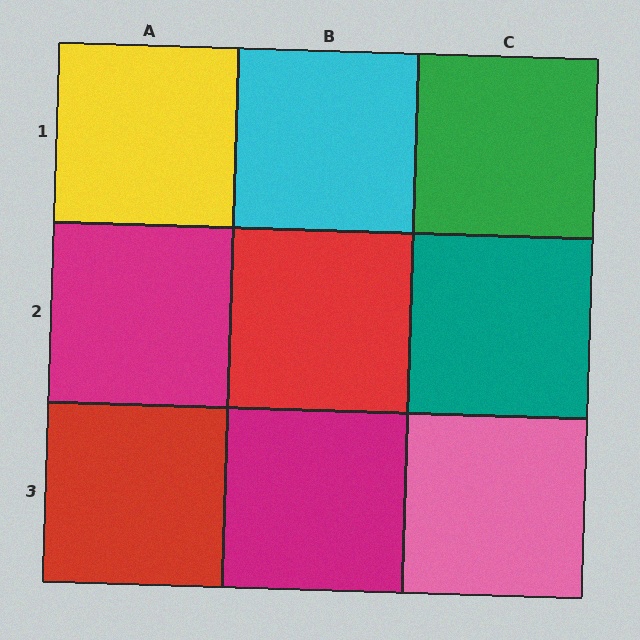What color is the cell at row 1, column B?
Cyan.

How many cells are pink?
1 cell is pink.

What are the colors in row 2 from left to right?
Magenta, red, teal.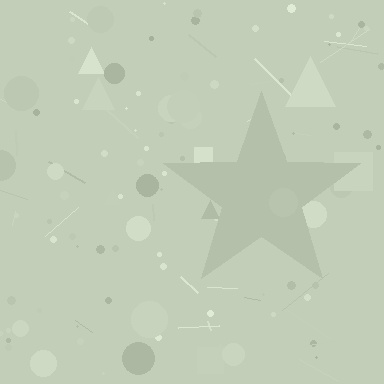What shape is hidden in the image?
A star is hidden in the image.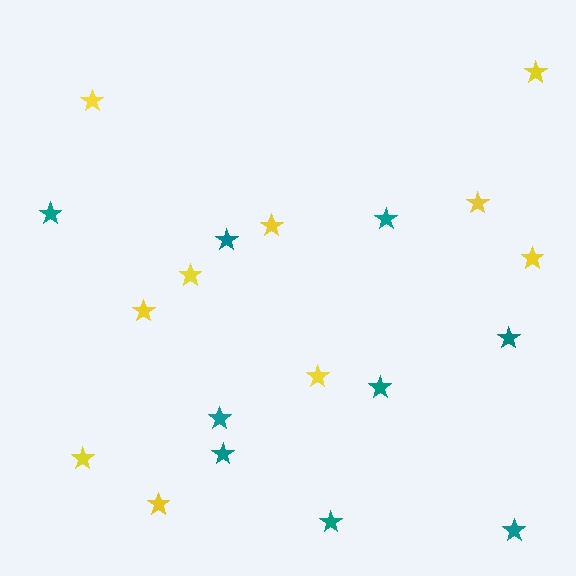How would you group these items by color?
There are 2 groups: one group of yellow stars (10) and one group of teal stars (9).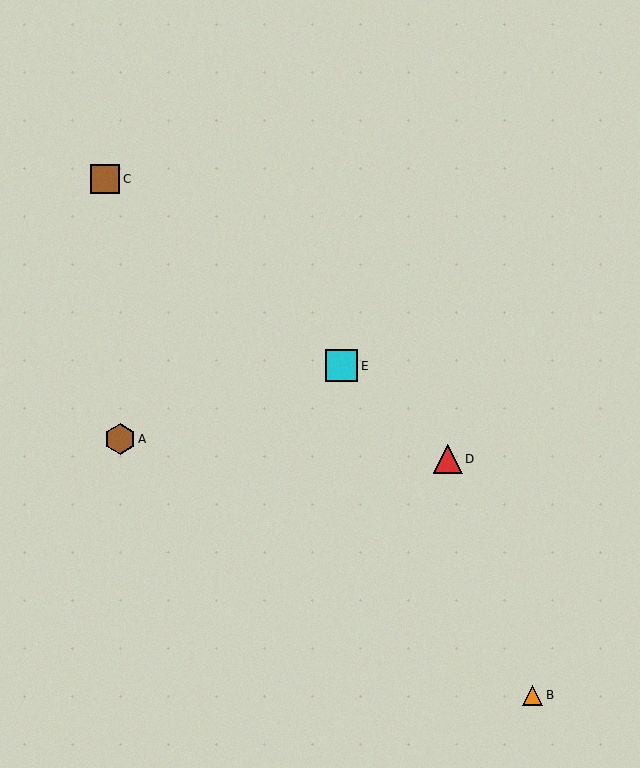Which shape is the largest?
The cyan square (labeled E) is the largest.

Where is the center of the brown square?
The center of the brown square is at (105, 179).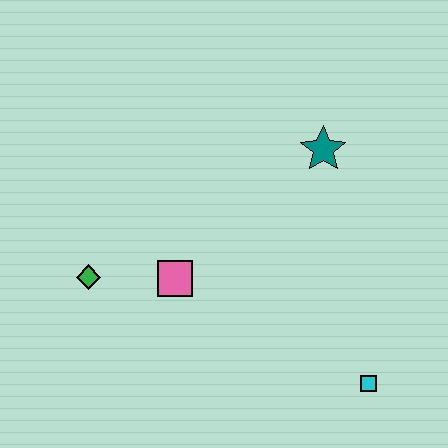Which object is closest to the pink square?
The green diamond is closest to the pink square.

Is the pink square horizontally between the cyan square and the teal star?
No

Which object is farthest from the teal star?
The green diamond is farthest from the teal star.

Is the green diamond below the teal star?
Yes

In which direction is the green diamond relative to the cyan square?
The green diamond is to the left of the cyan square.